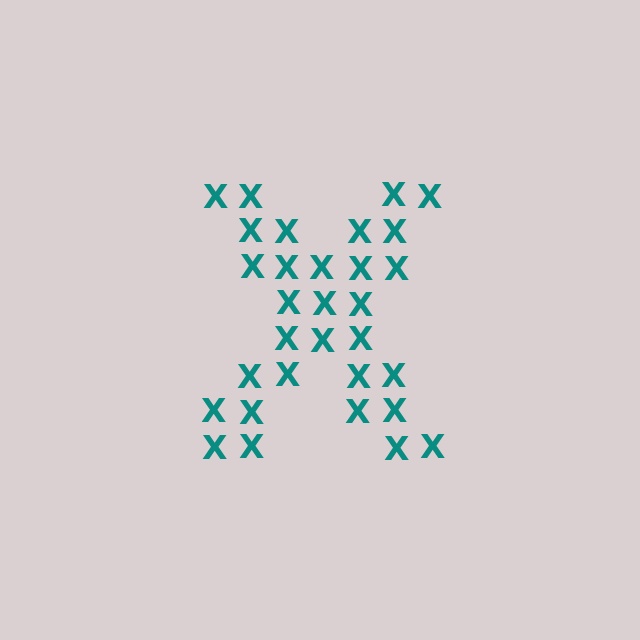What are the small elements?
The small elements are letter X's.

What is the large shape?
The large shape is the letter X.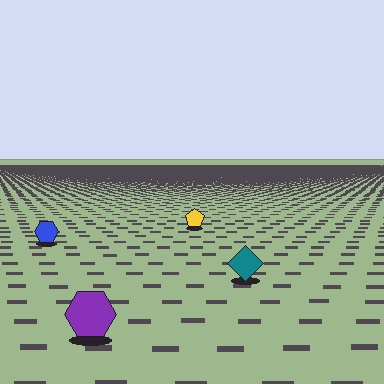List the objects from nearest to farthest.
From nearest to farthest: the purple hexagon, the teal diamond, the blue hexagon, the yellow pentagon.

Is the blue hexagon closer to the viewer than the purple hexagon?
No. The purple hexagon is closer — you can tell from the texture gradient: the ground texture is coarser near it.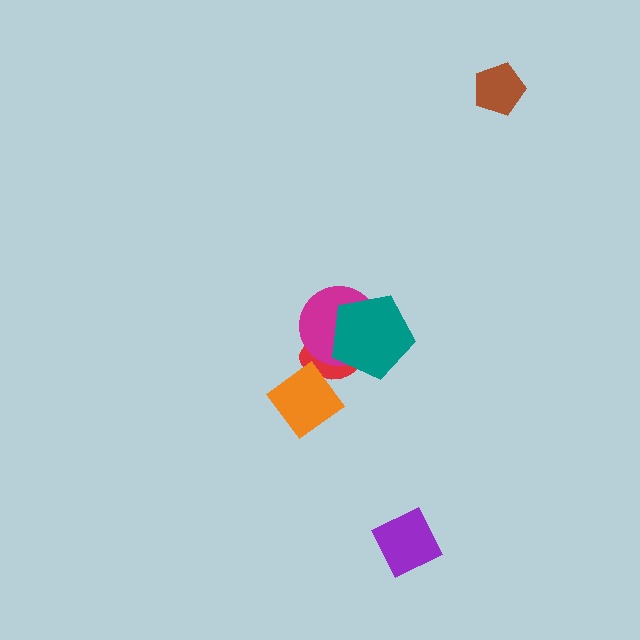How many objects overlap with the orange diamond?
1 object overlaps with the orange diamond.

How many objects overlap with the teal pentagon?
2 objects overlap with the teal pentagon.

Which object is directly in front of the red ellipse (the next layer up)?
The magenta circle is directly in front of the red ellipse.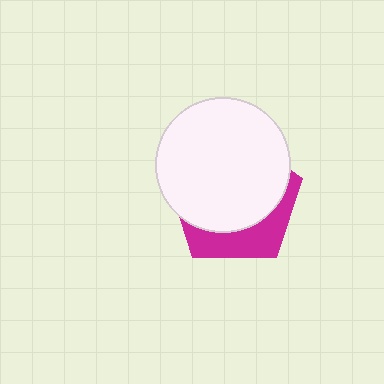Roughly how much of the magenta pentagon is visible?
A small part of it is visible (roughly 30%).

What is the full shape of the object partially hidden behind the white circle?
The partially hidden object is a magenta pentagon.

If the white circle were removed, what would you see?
You would see the complete magenta pentagon.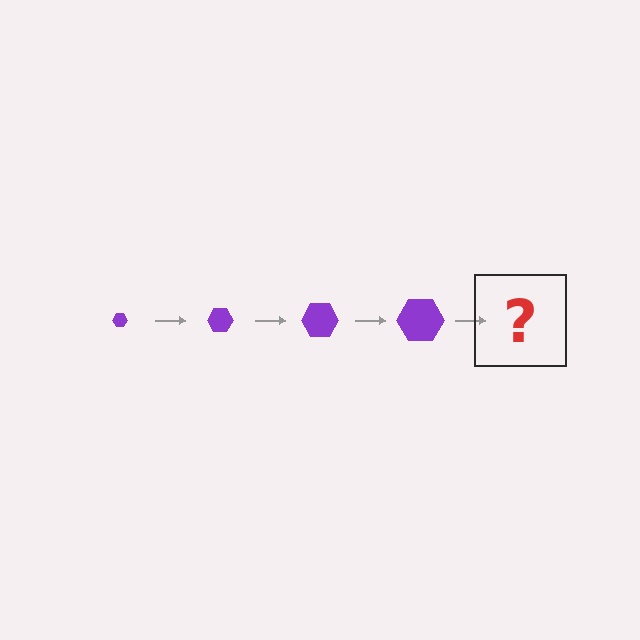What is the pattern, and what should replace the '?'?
The pattern is that the hexagon gets progressively larger each step. The '?' should be a purple hexagon, larger than the previous one.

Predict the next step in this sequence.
The next step is a purple hexagon, larger than the previous one.